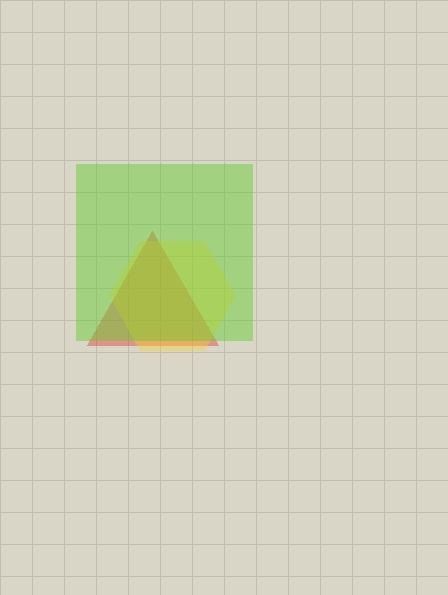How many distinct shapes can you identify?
There are 3 distinct shapes: a red triangle, a yellow hexagon, a lime square.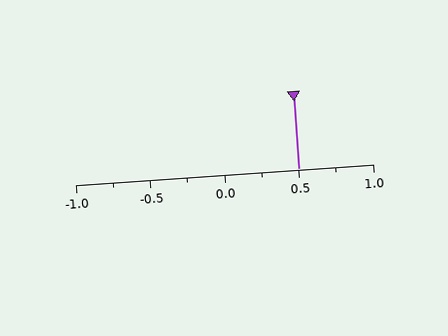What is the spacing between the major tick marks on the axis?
The major ticks are spaced 0.5 apart.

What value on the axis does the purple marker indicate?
The marker indicates approximately 0.5.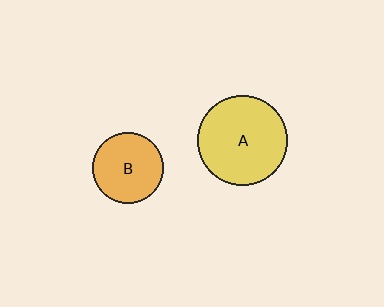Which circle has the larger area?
Circle A (yellow).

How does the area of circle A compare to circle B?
Approximately 1.6 times.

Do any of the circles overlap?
No, none of the circles overlap.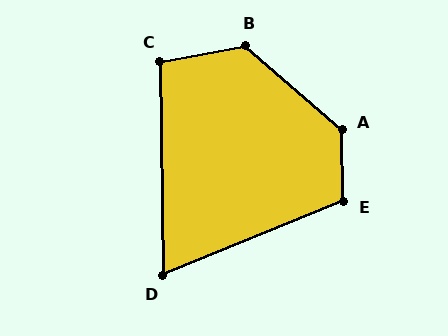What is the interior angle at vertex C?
Approximately 100 degrees (obtuse).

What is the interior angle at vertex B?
Approximately 128 degrees (obtuse).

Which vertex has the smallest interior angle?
D, at approximately 68 degrees.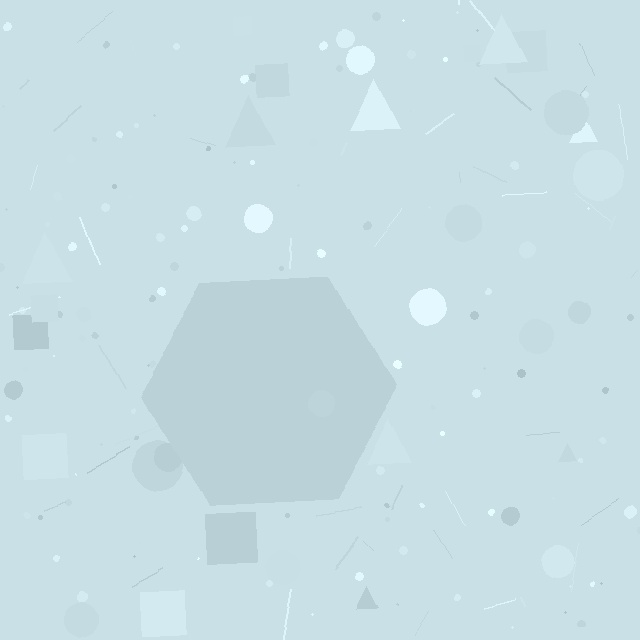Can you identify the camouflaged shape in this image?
The camouflaged shape is a hexagon.